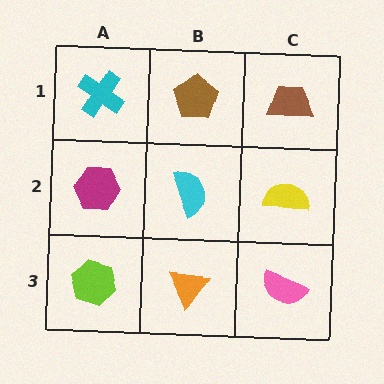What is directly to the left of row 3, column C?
An orange triangle.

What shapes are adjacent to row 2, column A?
A cyan cross (row 1, column A), a lime hexagon (row 3, column A), a cyan semicircle (row 2, column B).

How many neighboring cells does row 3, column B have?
3.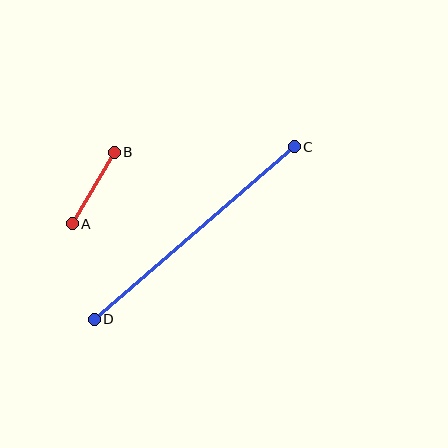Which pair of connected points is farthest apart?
Points C and D are farthest apart.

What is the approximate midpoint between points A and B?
The midpoint is at approximately (93, 188) pixels.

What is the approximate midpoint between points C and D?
The midpoint is at approximately (194, 233) pixels.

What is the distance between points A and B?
The distance is approximately 83 pixels.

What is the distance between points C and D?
The distance is approximately 264 pixels.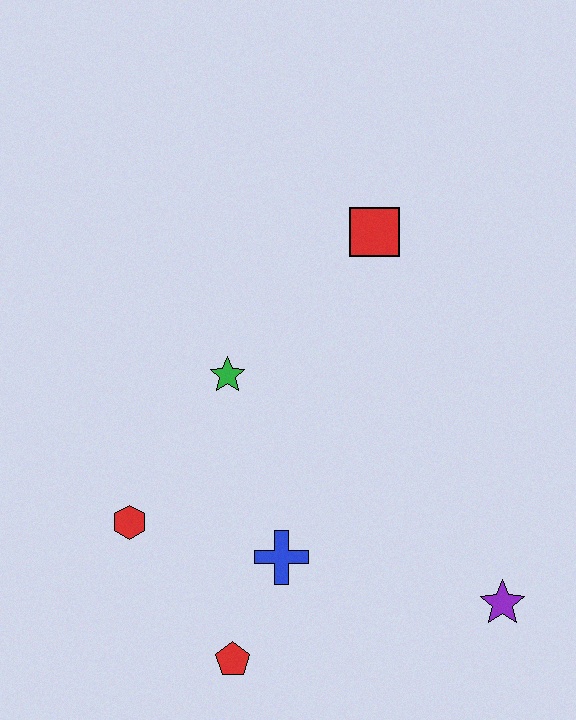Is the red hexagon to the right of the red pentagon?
No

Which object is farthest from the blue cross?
The red square is farthest from the blue cross.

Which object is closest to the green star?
The red hexagon is closest to the green star.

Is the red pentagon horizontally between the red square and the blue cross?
No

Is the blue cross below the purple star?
No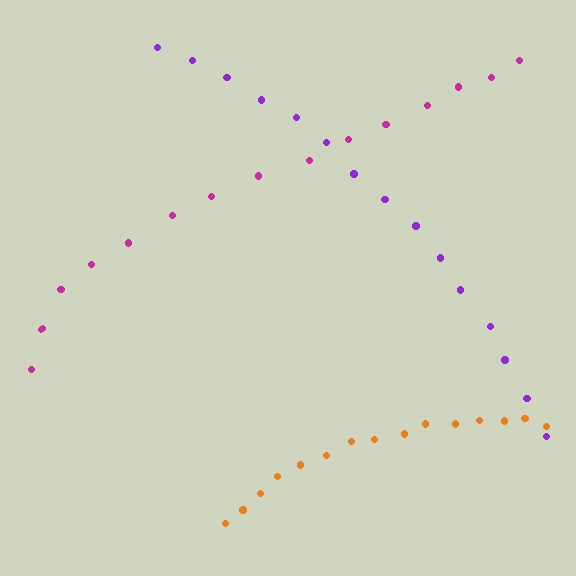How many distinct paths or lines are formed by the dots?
There are 3 distinct paths.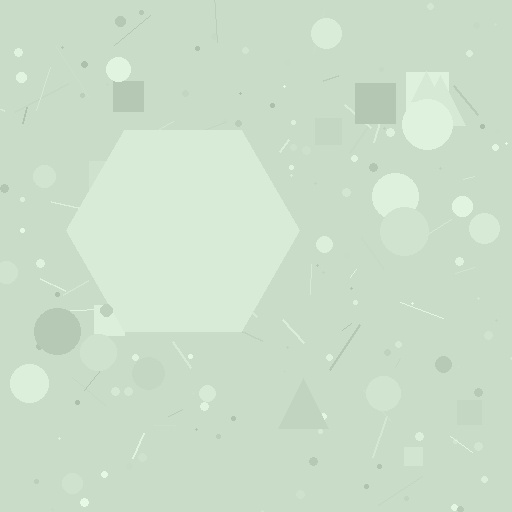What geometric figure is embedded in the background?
A hexagon is embedded in the background.